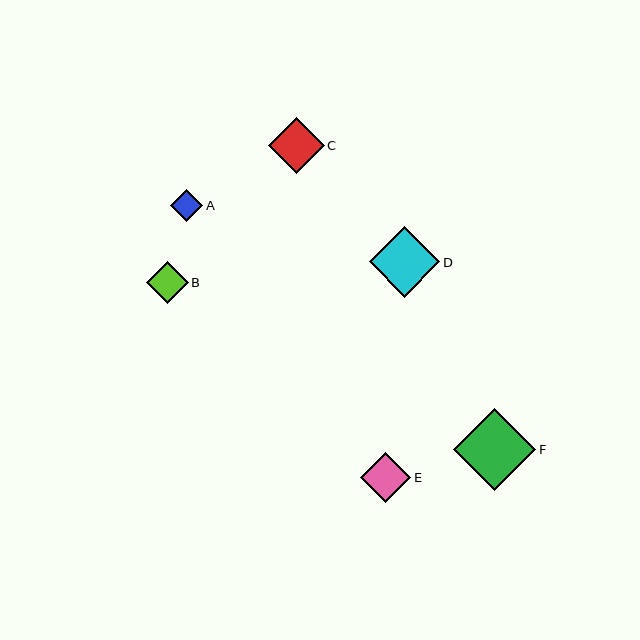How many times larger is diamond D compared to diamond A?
Diamond D is approximately 2.2 times the size of diamond A.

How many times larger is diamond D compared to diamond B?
Diamond D is approximately 1.7 times the size of diamond B.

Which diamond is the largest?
Diamond F is the largest with a size of approximately 82 pixels.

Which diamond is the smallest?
Diamond A is the smallest with a size of approximately 33 pixels.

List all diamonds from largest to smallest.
From largest to smallest: F, D, C, E, B, A.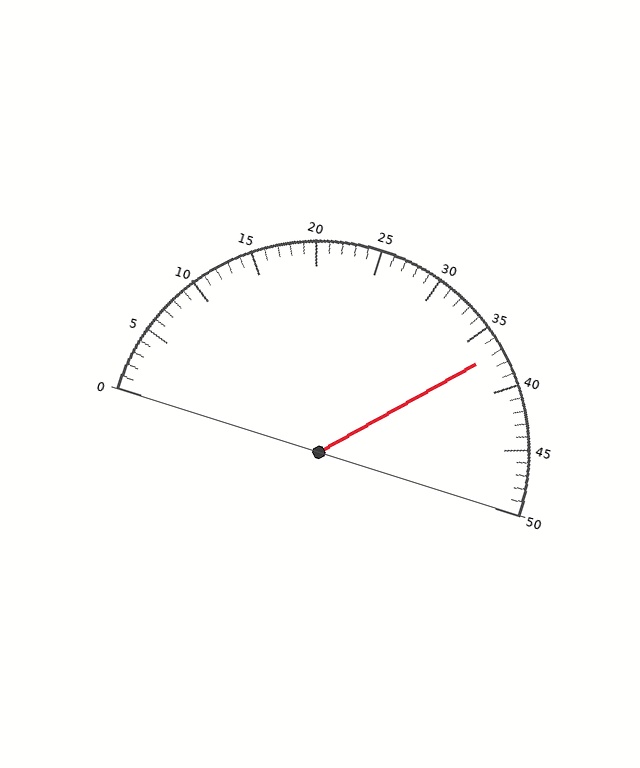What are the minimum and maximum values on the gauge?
The gauge ranges from 0 to 50.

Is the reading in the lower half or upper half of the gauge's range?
The reading is in the upper half of the range (0 to 50).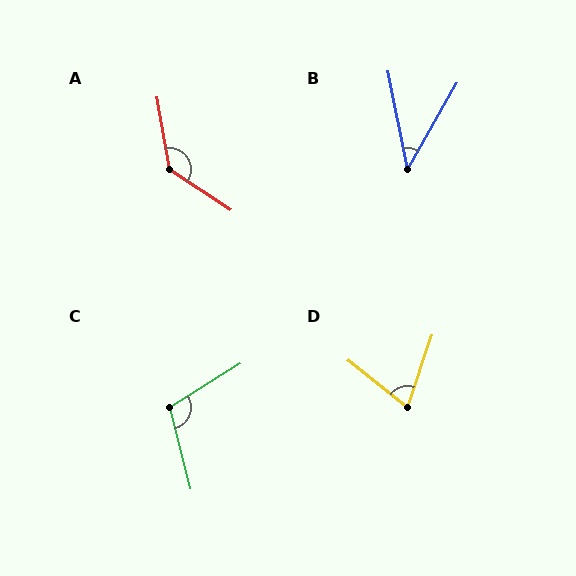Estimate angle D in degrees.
Approximately 70 degrees.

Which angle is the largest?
A, at approximately 133 degrees.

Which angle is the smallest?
B, at approximately 41 degrees.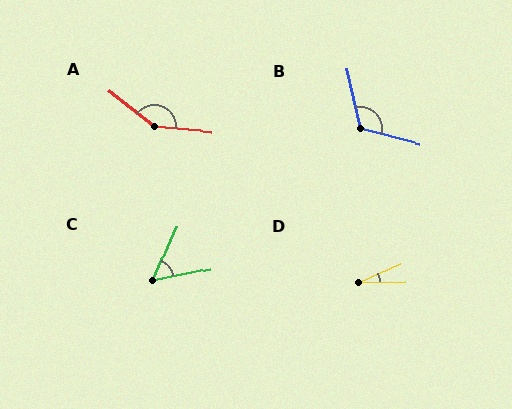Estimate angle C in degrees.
Approximately 55 degrees.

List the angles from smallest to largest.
D (23°), C (55°), B (117°), A (148°).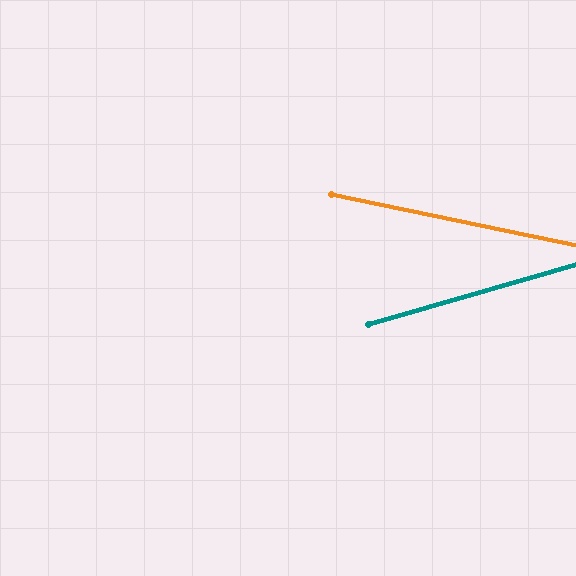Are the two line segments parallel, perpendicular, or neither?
Neither parallel nor perpendicular — they differ by about 28°.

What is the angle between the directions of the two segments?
Approximately 28 degrees.